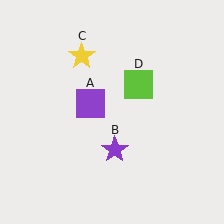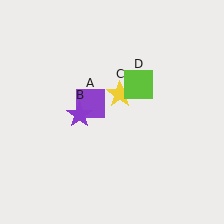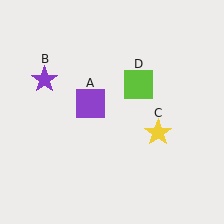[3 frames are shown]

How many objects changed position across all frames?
2 objects changed position: purple star (object B), yellow star (object C).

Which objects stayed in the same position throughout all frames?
Purple square (object A) and lime square (object D) remained stationary.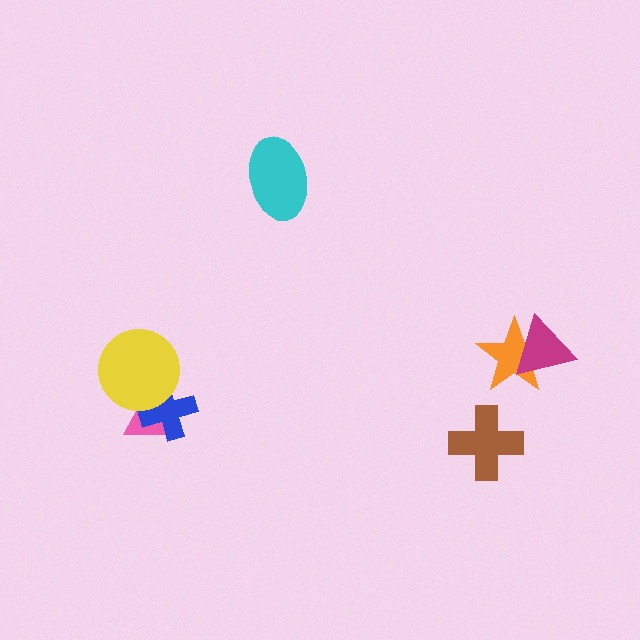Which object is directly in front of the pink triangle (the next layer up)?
The blue cross is directly in front of the pink triangle.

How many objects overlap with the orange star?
1 object overlaps with the orange star.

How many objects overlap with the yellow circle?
2 objects overlap with the yellow circle.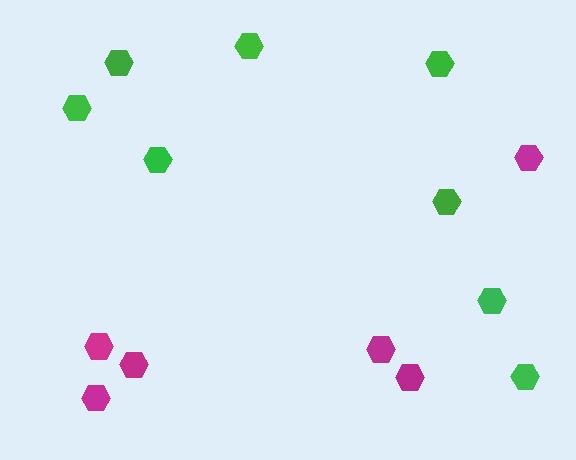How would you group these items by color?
There are 2 groups: one group of green hexagons (8) and one group of magenta hexagons (6).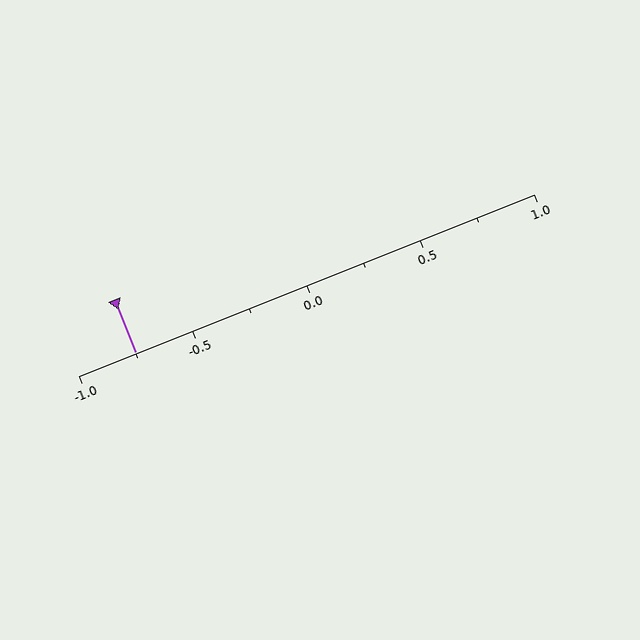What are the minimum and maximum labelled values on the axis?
The axis runs from -1.0 to 1.0.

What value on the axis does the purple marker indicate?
The marker indicates approximately -0.75.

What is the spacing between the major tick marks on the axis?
The major ticks are spaced 0.5 apart.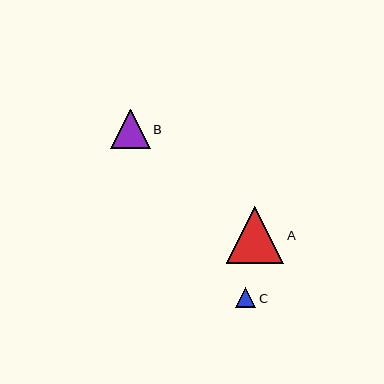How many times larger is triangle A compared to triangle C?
Triangle A is approximately 2.8 times the size of triangle C.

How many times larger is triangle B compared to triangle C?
Triangle B is approximately 1.9 times the size of triangle C.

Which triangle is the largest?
Triangle A is the largest with a size of approximately 58 pixels.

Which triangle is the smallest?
Triangle C is the smallest with a size of approximately 20 pixels.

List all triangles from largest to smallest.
From largest to smallest: A, B, C.